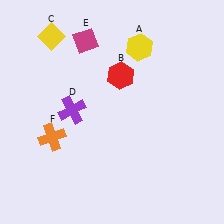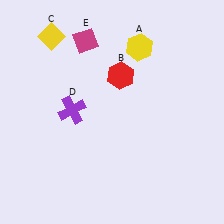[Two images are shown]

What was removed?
The orange cross (F) was removed in Image 2.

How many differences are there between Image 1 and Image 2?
There is 1 difference between the two images.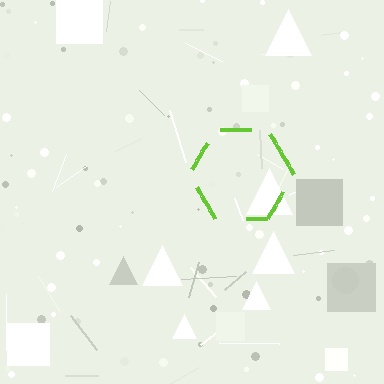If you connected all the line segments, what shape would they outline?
They would outline a hexagon.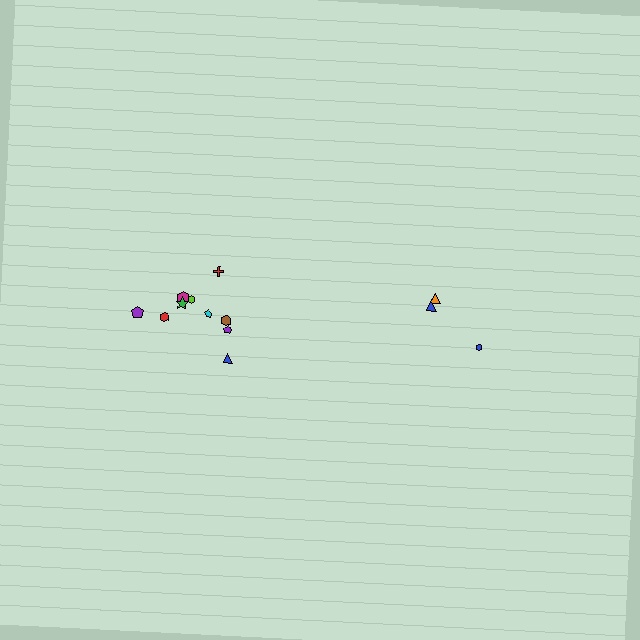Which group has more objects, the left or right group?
The left group.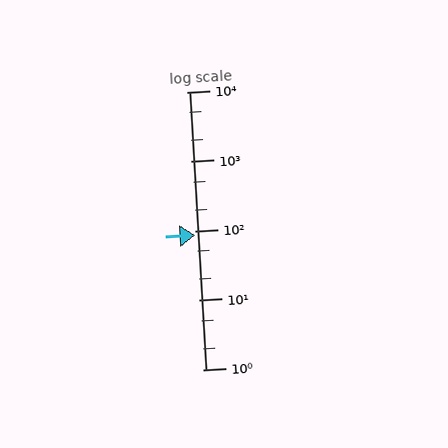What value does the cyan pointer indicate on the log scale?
The pointer indicates approximately 85.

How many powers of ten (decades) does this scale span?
The scale spans 4 decades, from 1 to 10000.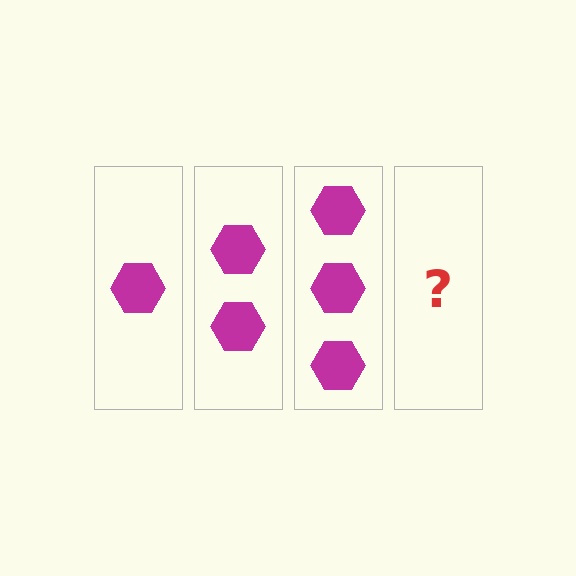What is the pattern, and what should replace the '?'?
The pattern is that each step adds one more hexagon. The '?' should be 4 hexagons.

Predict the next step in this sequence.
The next step is 4 hexagons.